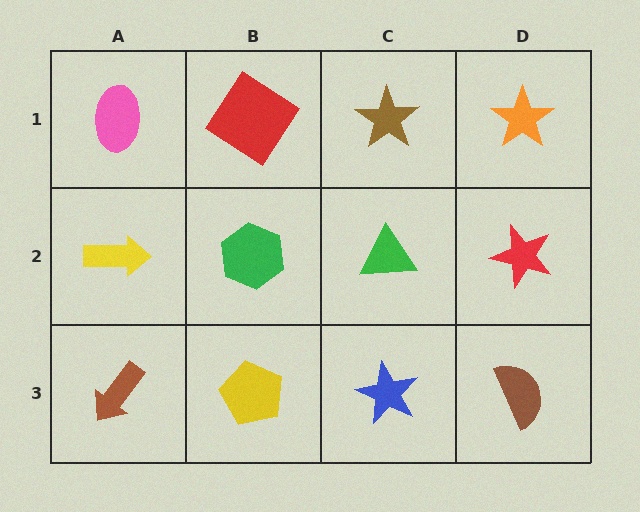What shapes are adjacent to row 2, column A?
A pink ellipse (row 1, column A), a brown arrow (row 3, column A), a green hexagon (row 2, column B).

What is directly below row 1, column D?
A red star.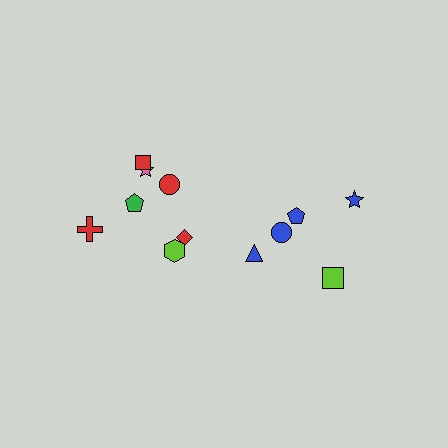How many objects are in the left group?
There are 7 objects.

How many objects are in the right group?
There are 5 objects.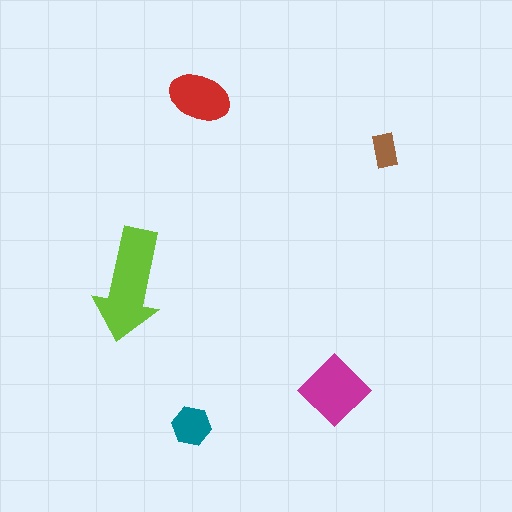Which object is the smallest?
The brown rectangle.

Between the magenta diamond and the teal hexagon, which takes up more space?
The magenta diamond.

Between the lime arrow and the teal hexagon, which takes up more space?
The lime arrow.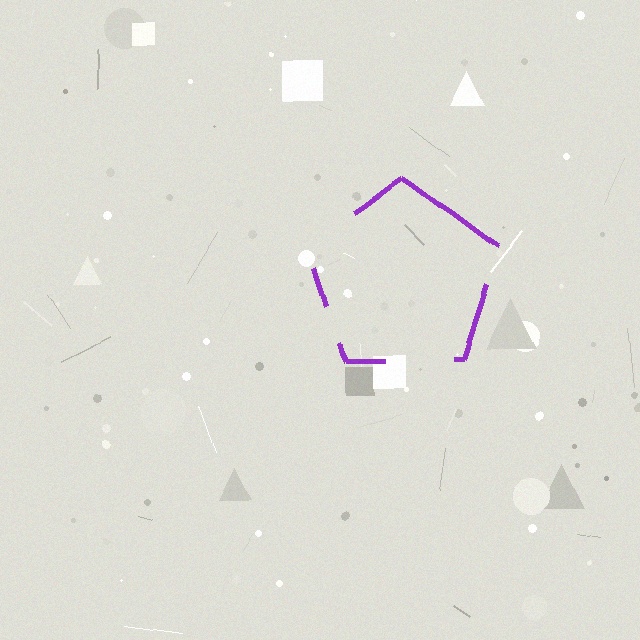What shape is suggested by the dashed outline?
The dashed outline suggests a pentagon.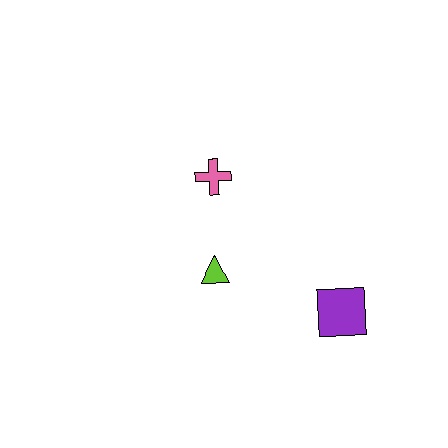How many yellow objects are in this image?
There are no yellow objects.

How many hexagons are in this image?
There are no hexagons.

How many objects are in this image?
There are 3 objects.